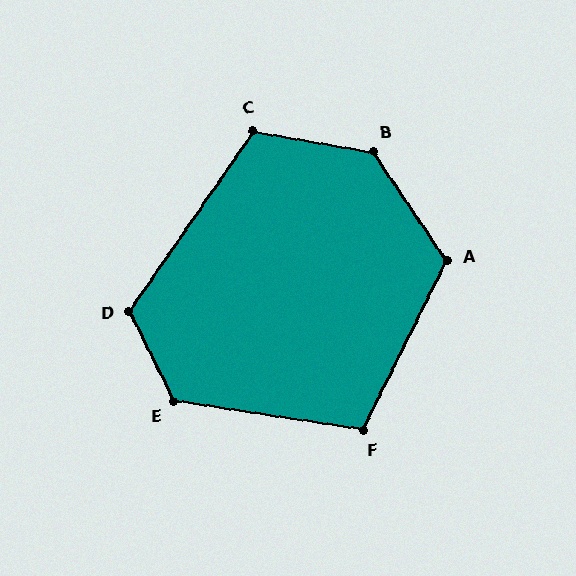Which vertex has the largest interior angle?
B, at approximately 134 degrees.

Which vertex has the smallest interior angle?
F, at approximately 107 degrees.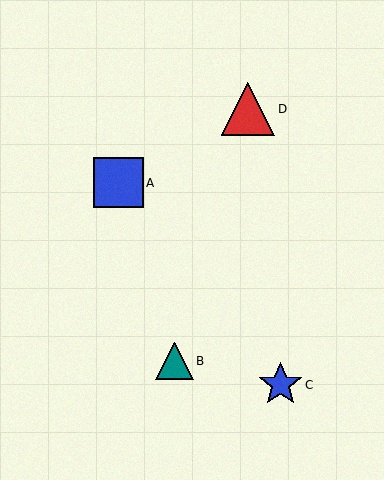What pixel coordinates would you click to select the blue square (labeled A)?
Click at (118, 183) to select the blue square A.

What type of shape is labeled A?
Shape A is a blue square.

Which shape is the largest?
The red triangle (labeled D) is the largest.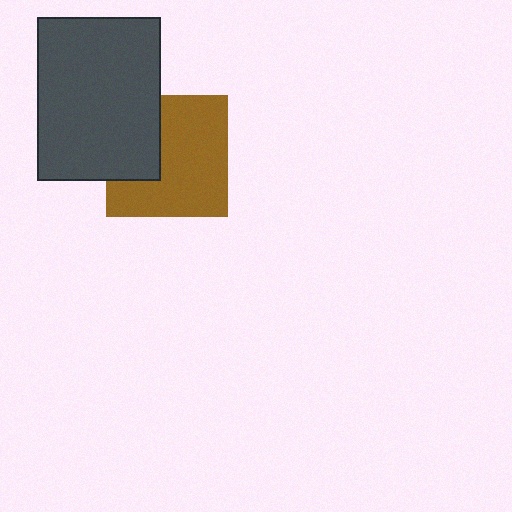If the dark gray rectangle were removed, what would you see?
You would see the complete brown square.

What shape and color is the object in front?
The object in front is a dark gray rectangle.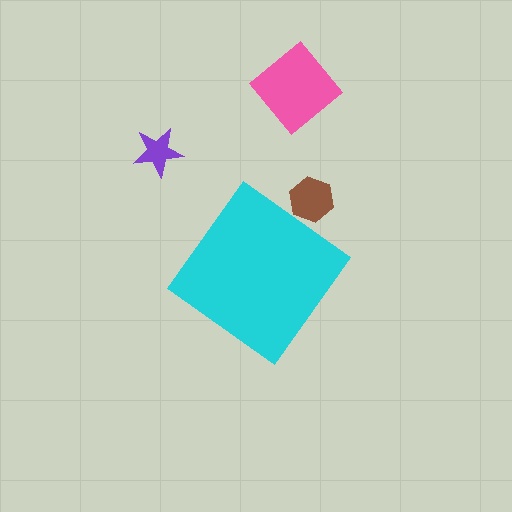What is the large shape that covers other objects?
A cyan diamond.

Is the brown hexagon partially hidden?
Yes, the brown hexagon is partially hidden behind the cyan diamond.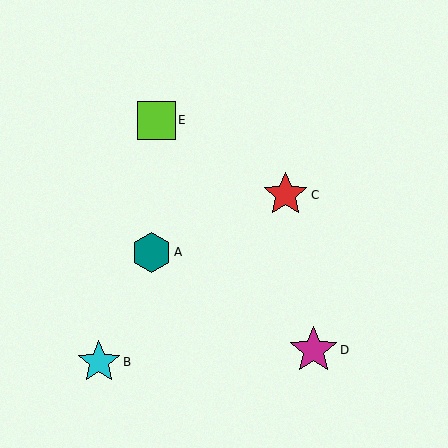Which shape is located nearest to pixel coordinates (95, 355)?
The cyan star (labeled B) at (99, 362) is nearest to that location.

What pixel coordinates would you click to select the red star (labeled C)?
Click at (285, 195) to select the red star C.